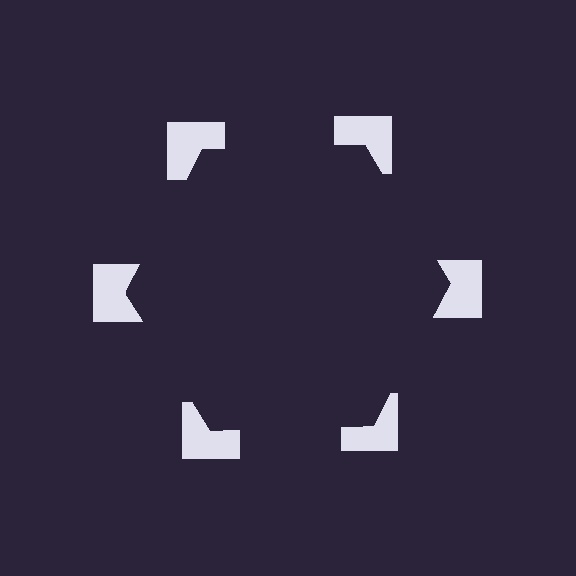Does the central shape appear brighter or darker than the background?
It typically appears slightly darker than the background, even though no actual brightness change is drawn.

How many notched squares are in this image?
There are 6 — one at each vertex of the illusory hexagon.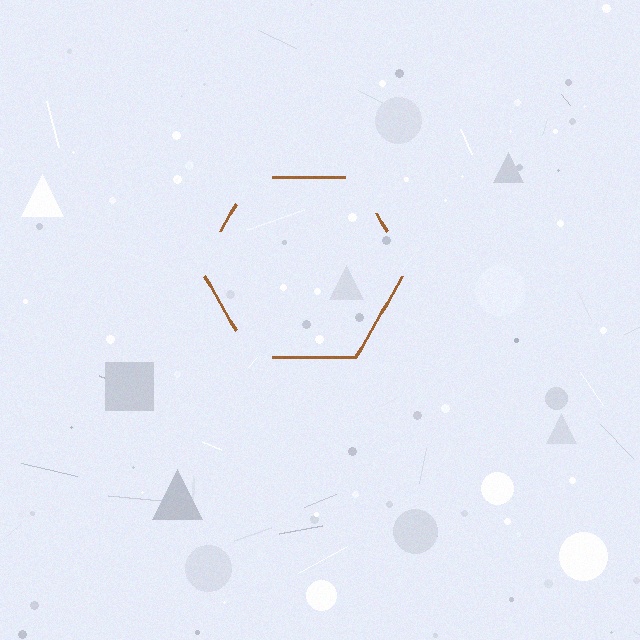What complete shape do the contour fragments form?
The contour fragments form a hexagon.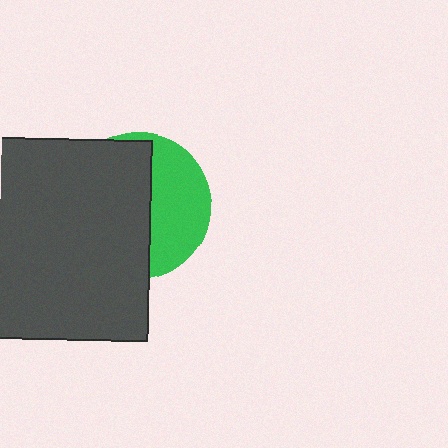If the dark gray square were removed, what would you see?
You would see the complete green circle.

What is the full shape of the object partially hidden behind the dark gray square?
The partially hidden object is a green circle.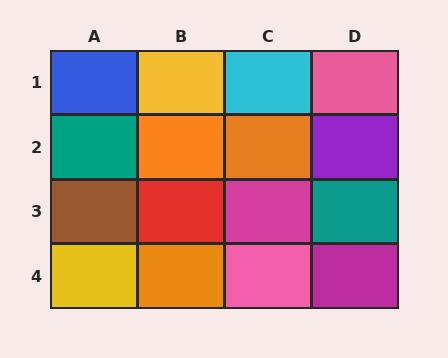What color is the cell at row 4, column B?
Orange.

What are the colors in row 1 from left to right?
Blue, yellow, cyan, pink.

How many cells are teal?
2 cells are teal.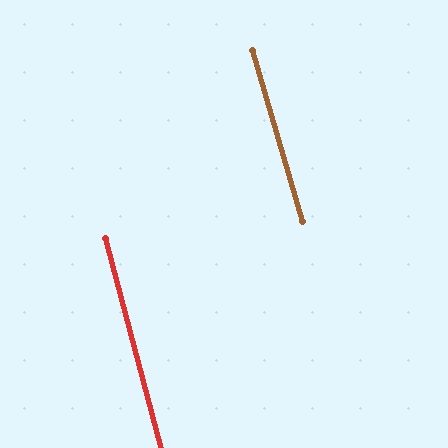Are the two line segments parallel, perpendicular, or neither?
Parallel — their directions differ by only 1.3°.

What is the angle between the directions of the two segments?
Approximately 1 degree.